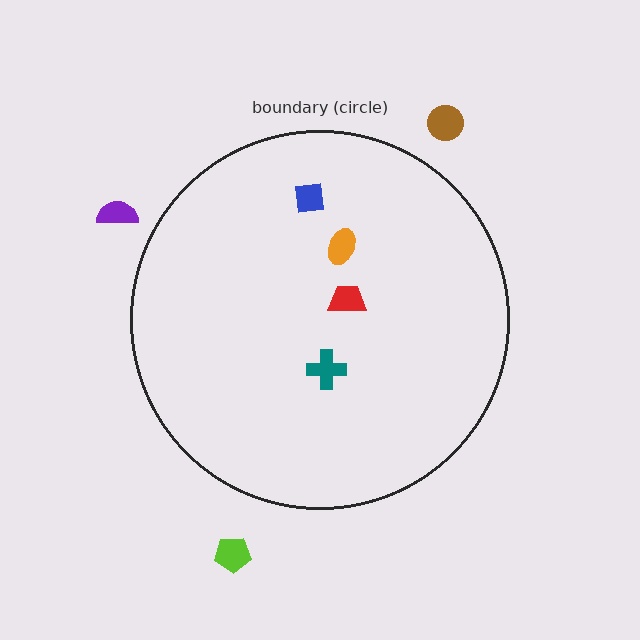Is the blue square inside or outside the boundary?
Inside.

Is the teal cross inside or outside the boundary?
Inside.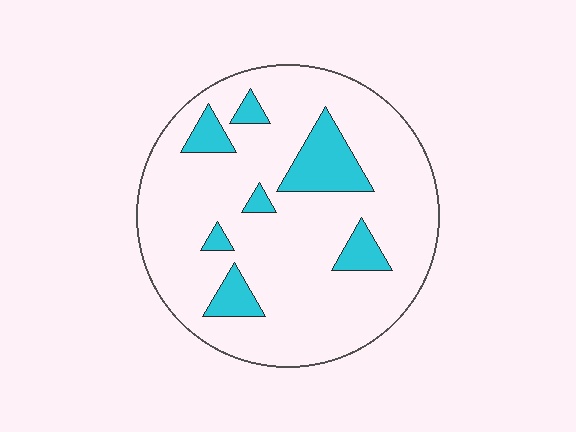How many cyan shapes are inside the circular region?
7.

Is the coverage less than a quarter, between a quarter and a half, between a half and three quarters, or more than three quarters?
Less than a quarter.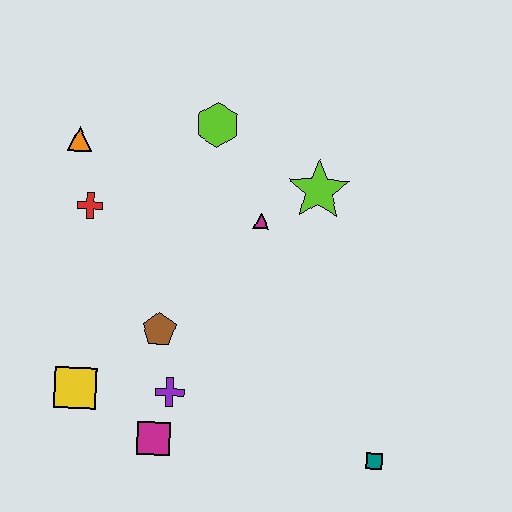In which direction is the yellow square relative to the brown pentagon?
The yellow square is to the left of the brown pentagon.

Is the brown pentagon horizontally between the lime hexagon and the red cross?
Yes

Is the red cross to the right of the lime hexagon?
No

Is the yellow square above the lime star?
No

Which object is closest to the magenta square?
The purple cross is closest to the magenta square.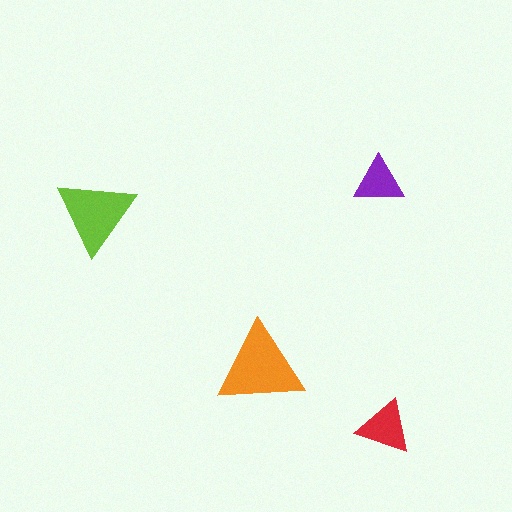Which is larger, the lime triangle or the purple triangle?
The lime one.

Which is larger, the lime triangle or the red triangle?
The lime one.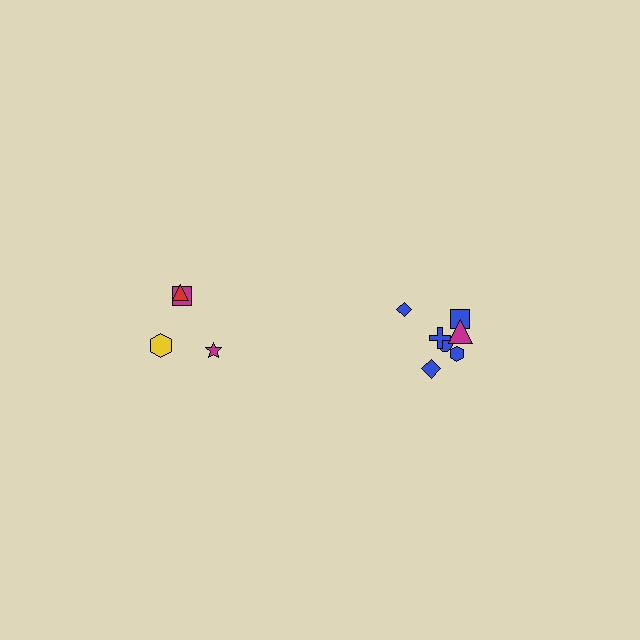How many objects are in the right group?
There are 7 objects.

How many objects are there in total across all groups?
There are 11 objects.